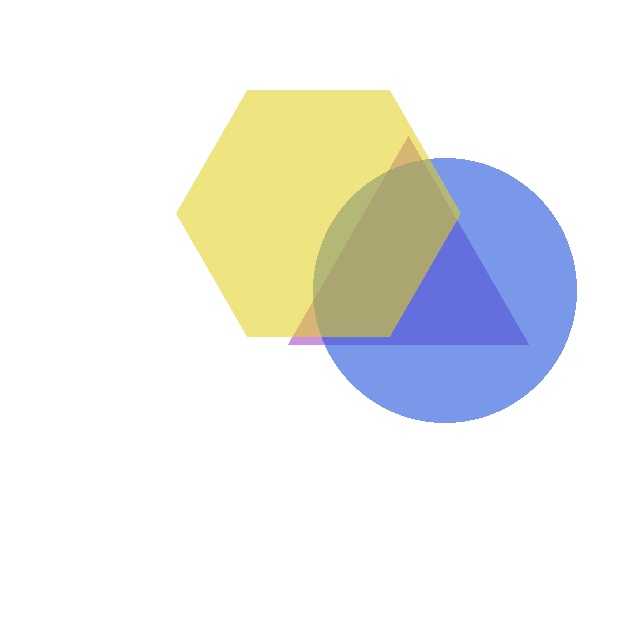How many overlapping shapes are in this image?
There are 3 overlapping shapes in the image.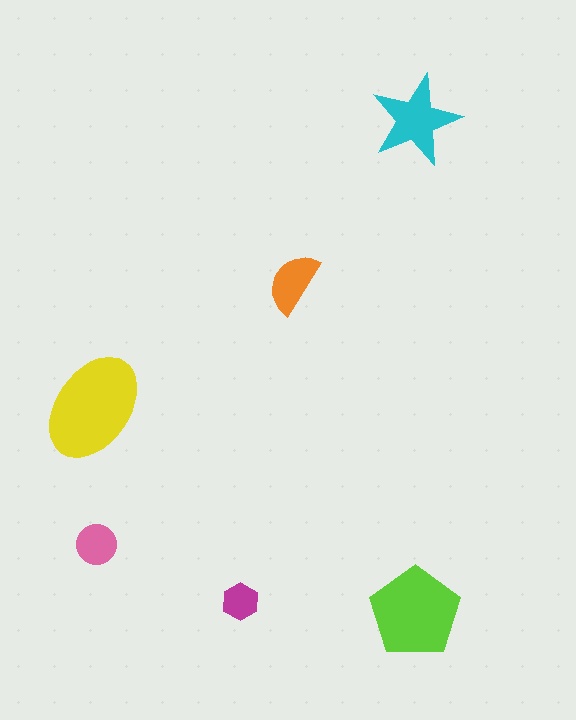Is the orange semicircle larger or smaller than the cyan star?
Smaller.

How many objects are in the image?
There are 6 objects in the image.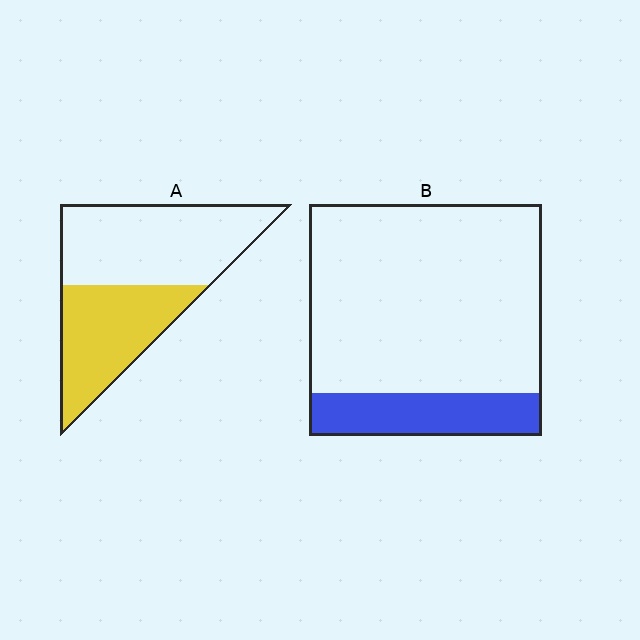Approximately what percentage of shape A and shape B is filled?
A is approximately 40% and B is approximately 20%.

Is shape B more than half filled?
No.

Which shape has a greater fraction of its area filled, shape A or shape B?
Shape A.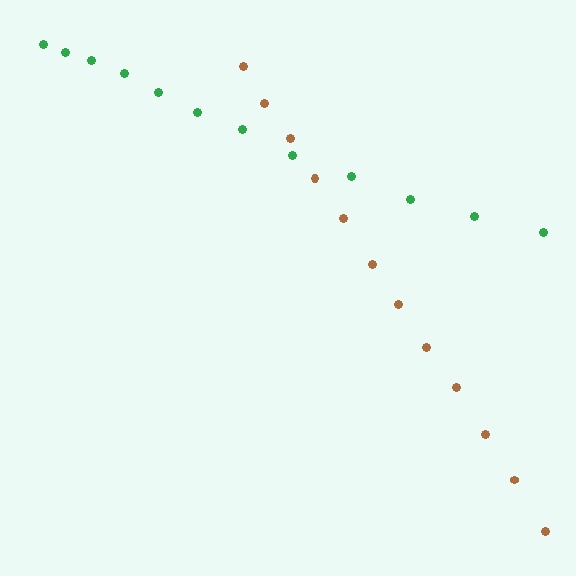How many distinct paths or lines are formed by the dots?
There are 2 distinct paths.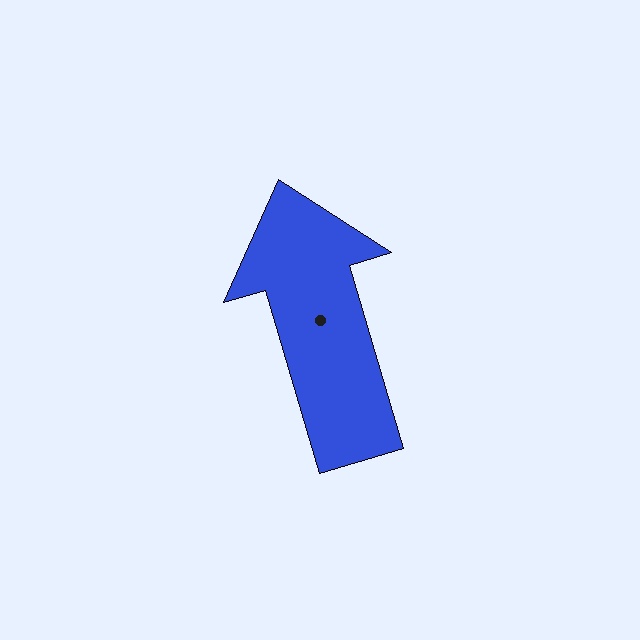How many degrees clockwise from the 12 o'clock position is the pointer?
Approximately 344 degrees.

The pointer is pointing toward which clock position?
Roughly 11 o'clock.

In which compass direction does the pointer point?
North.